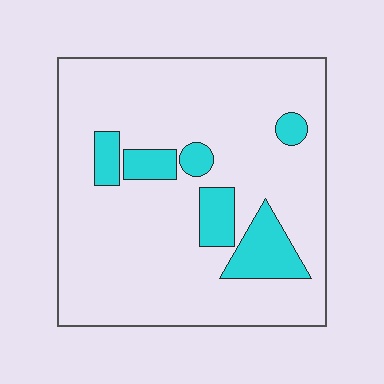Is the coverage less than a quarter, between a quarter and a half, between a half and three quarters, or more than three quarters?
Less than a quarter.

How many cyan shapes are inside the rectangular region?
6.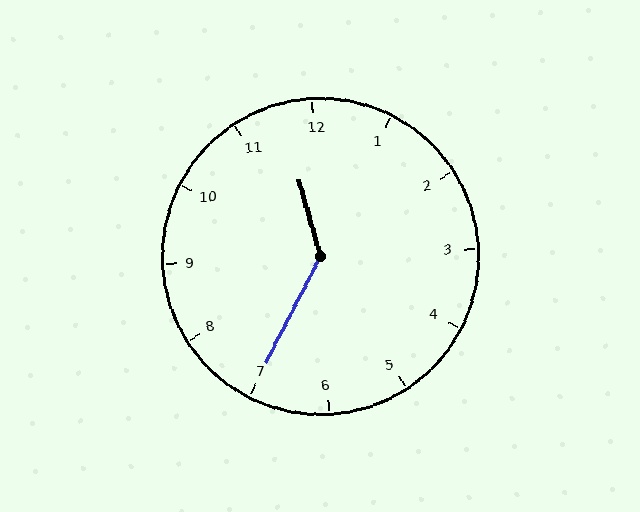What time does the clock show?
11:35.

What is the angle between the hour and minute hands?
Approximately 138 degrees.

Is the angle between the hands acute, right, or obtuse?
It is obtuse.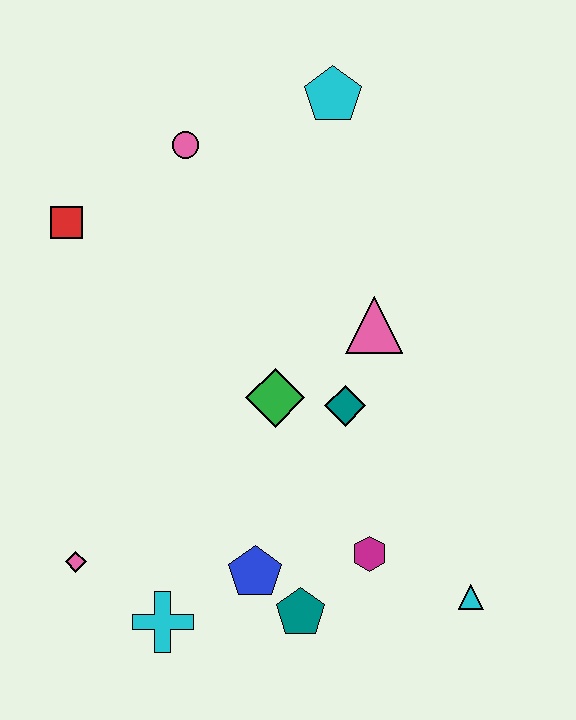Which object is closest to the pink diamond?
The cyan cross is closest to the pink diamond.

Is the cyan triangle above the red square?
No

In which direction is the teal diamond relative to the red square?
The teal diamond is to the right of the red square.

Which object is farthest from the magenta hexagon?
The cyan pentagon is farthest from the magenta hexagon.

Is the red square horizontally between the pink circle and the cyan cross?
No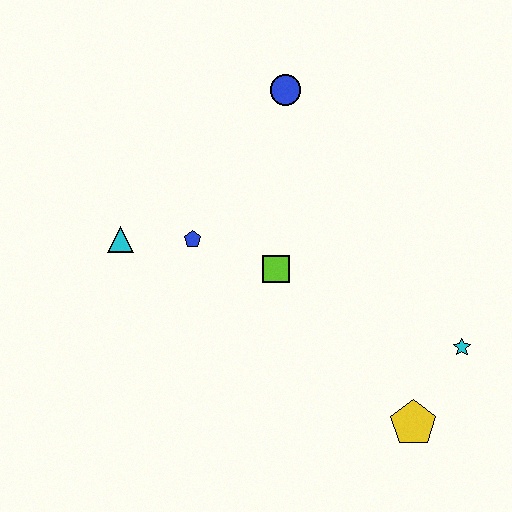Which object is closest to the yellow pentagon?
The cyan star is closest to the yellow pentagon.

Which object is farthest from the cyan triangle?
The cyan star is farthest from the cyan triangle.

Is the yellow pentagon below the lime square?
Yes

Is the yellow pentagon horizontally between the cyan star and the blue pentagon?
Yes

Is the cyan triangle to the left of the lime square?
Yes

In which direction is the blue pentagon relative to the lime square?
The blue pentagon is to the left of the lime square.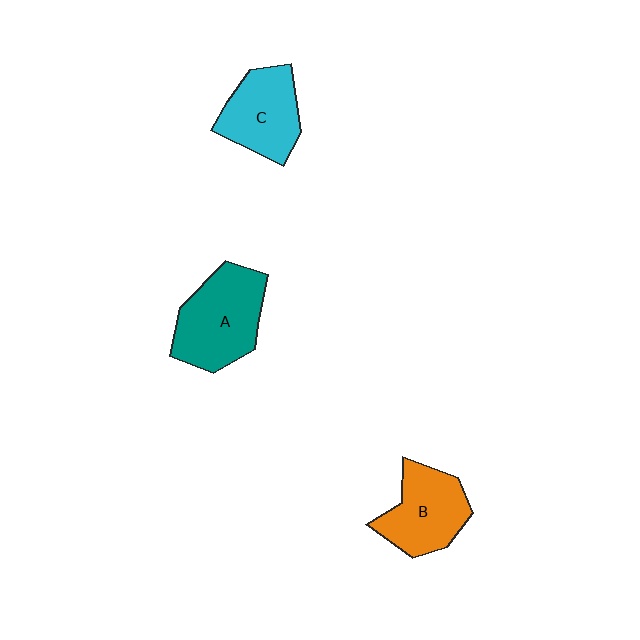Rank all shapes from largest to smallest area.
From largest to smallest: A (teal), B (orange), C (cyan).